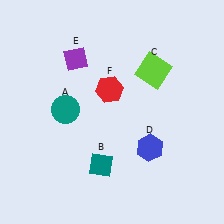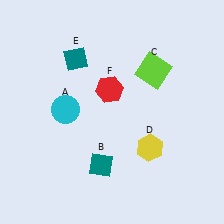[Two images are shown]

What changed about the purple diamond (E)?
In Image 1, E is purple. In Image 2, it changed to teal.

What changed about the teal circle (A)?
In Image 1, A is teal. In Image 2, it changed to cyan.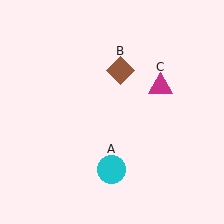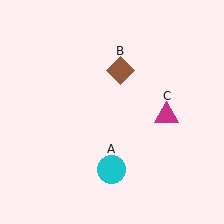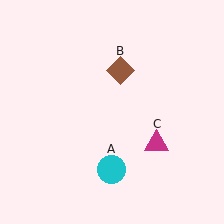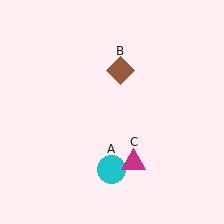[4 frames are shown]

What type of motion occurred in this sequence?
The magenta triangle (object C) rotated clockwise around the center of the scene.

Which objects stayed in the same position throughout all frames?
Cyan circle (object A) and brown diamond (object B) remained stationary.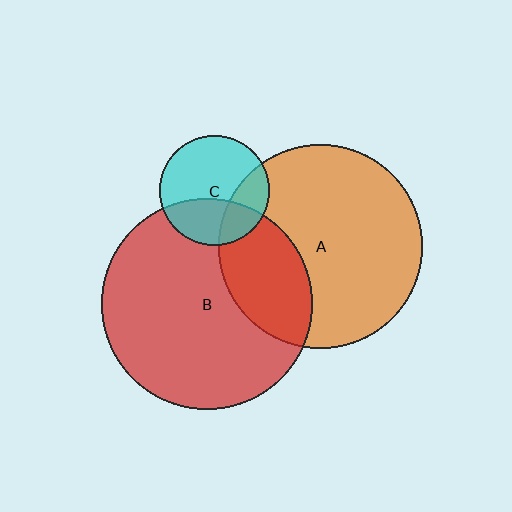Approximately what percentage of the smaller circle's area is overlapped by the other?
Approximately 25%.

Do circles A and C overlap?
Yes.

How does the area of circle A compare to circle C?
Approximately 3.4 times.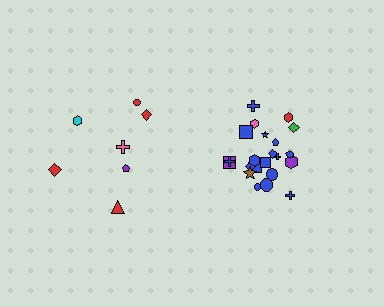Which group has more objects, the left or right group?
The right group.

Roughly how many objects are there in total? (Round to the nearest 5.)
Roughly 30 objects in total.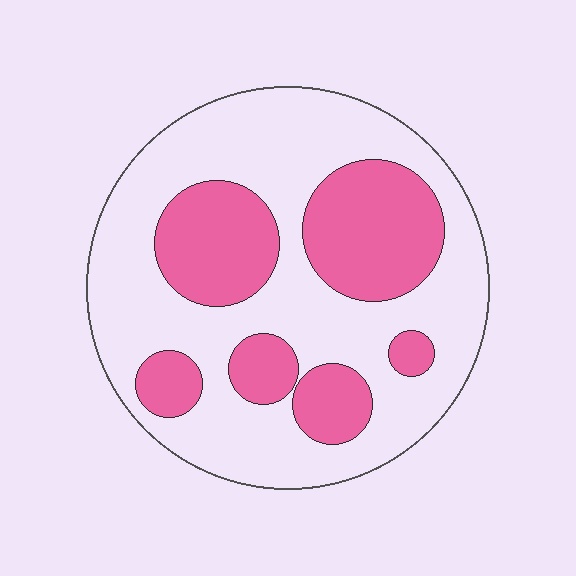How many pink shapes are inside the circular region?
6.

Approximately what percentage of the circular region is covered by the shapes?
Approximately 35%.